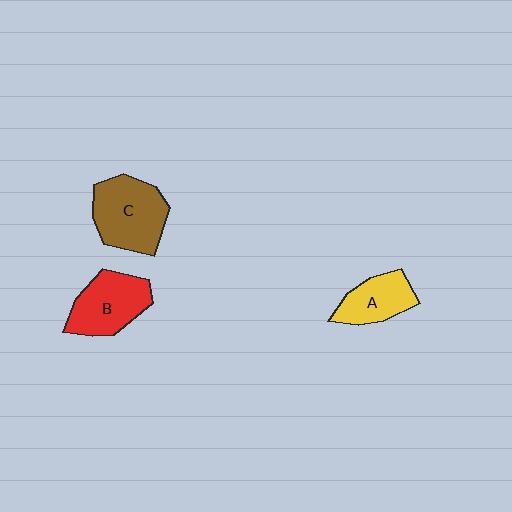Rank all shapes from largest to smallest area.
From largest to smallest: C (brown), B (red), A (yellow).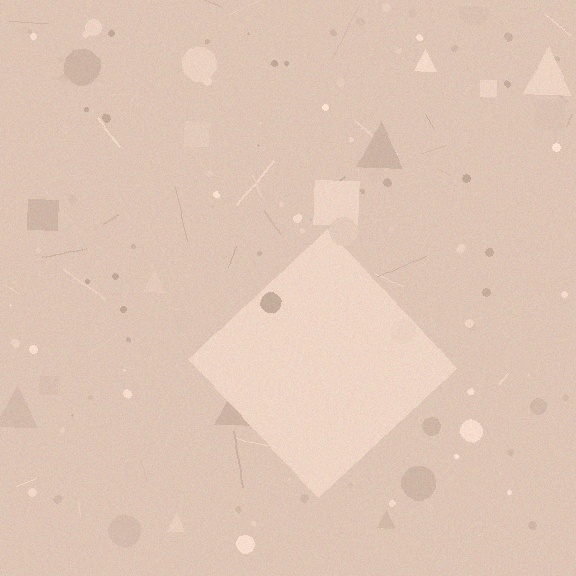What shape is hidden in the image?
A diamond is hidden in the image.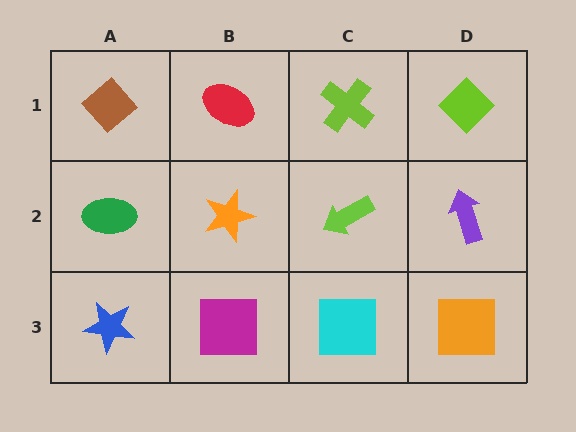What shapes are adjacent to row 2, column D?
A lime diamond (row 1, column D), an orange square (row 3, column D), a lime arrow (row 2, column C).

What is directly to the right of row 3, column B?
A cyan square.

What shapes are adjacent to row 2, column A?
A brown diamond (row 1, column A), a blue star (row 3, column A), an orange star (row 2, column B).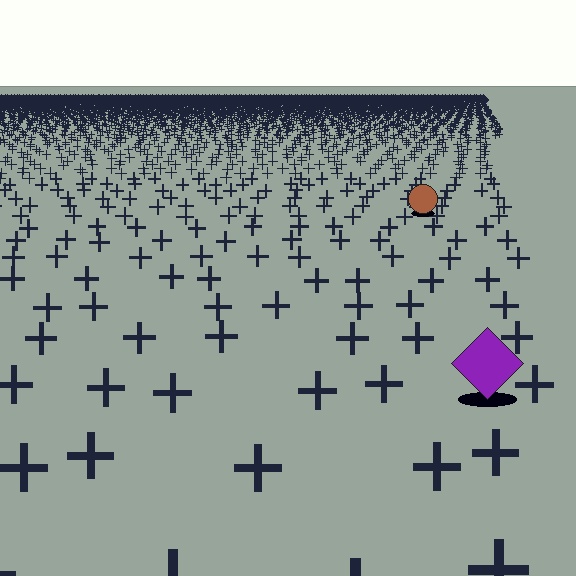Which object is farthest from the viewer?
The brown circle is farthest from the viewer. It appears smaller and the ground texture around it is denser.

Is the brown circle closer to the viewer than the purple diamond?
No. The purple diamond is closer — you can tell from the texture gradient: the ground texture is coarser near it.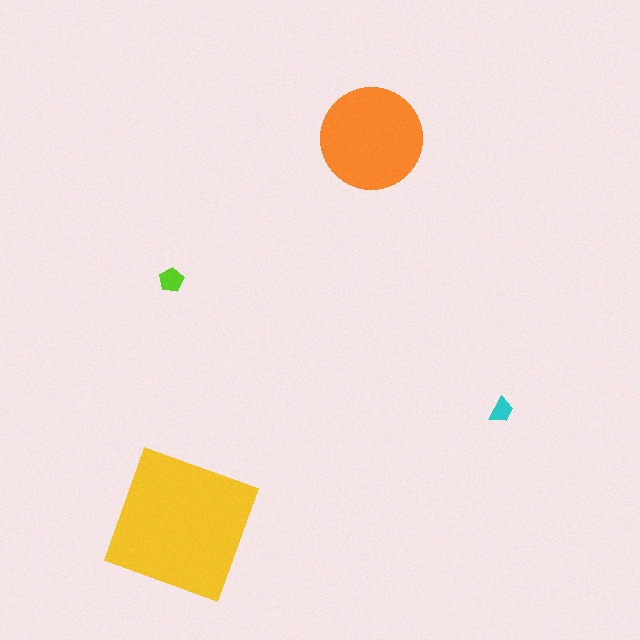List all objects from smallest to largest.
The cyan trapezoid, the lime pentagon, the orange circle, the yellow square.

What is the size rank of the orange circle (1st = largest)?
2nd.